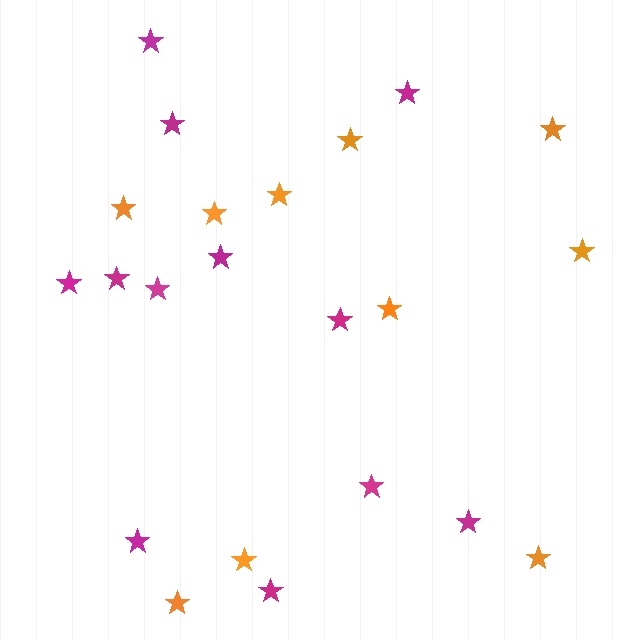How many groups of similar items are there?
There are 2 groups: one group of magenta stars (12) and one group of orange stars (10).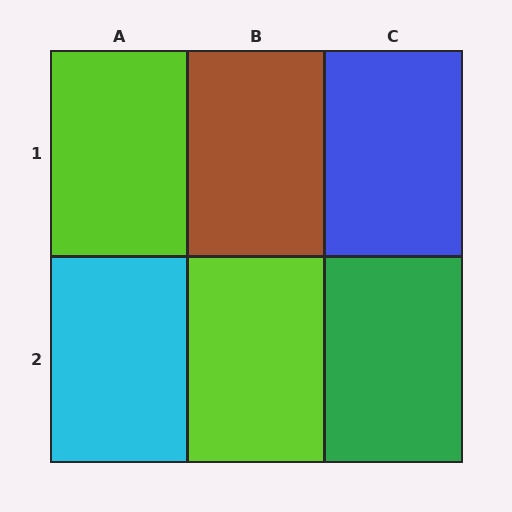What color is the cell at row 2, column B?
Lime.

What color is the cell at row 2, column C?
Green.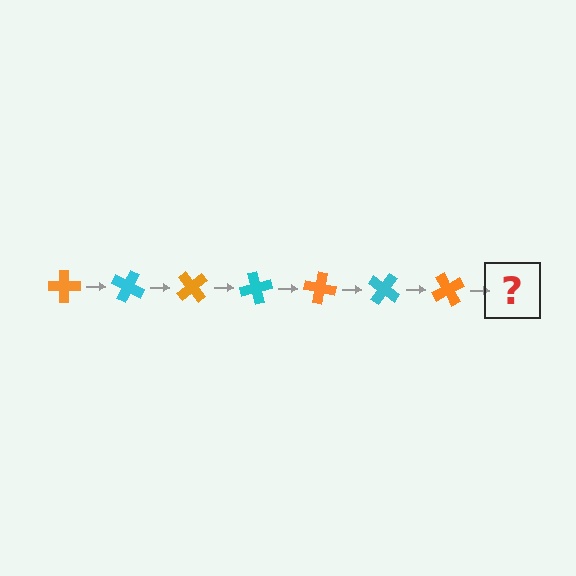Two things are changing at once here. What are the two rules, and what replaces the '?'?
The two rules are that it rotates 25 degrees each step and the color cycles through orange and cyan. The '?' should be a cyan cross, rotated 175 degrees from the start.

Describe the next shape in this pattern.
It should be a cyan cross, rotated 175 degrees from the start.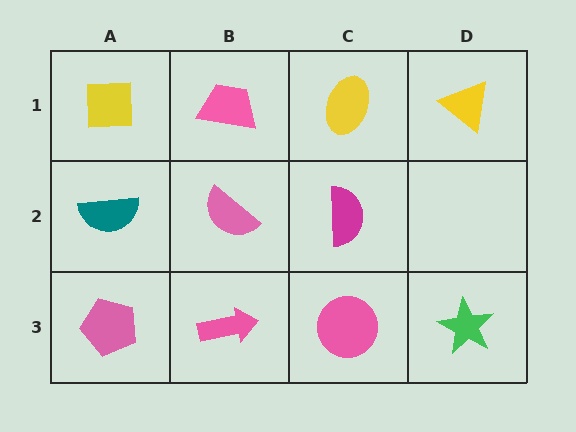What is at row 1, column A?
A yellow square.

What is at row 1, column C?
A yellow ellipse.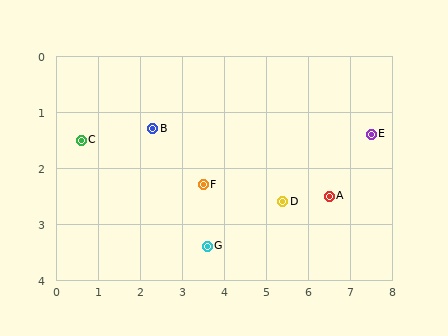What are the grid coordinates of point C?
Point C is at approximately (0.6, 1.5).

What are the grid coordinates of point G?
Point G is at approximately (3.6, 3.4).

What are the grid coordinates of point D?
Point D is at approximately (5.4, 2.6).